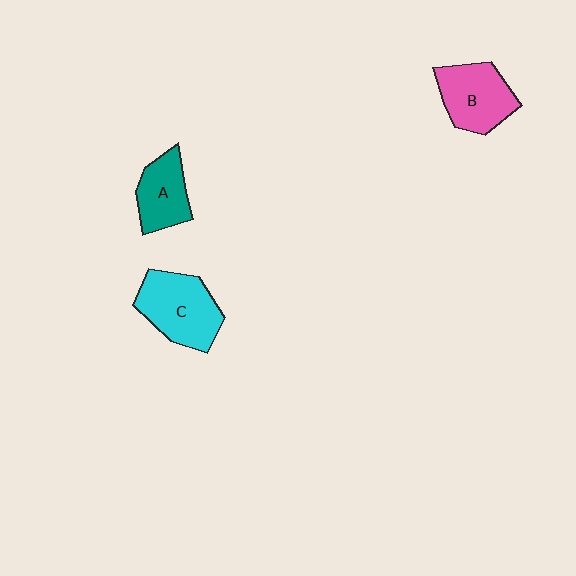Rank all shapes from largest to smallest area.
From largest to smallest: C (cyan), B (pink), A (teal).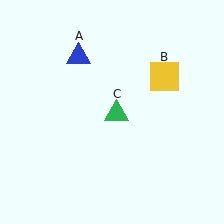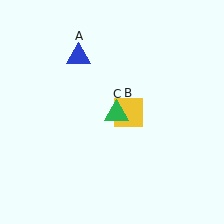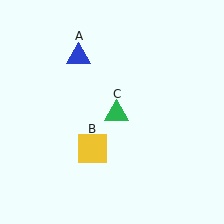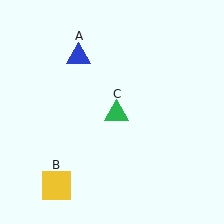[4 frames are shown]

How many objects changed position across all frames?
1 object changed position: yellow square (object B).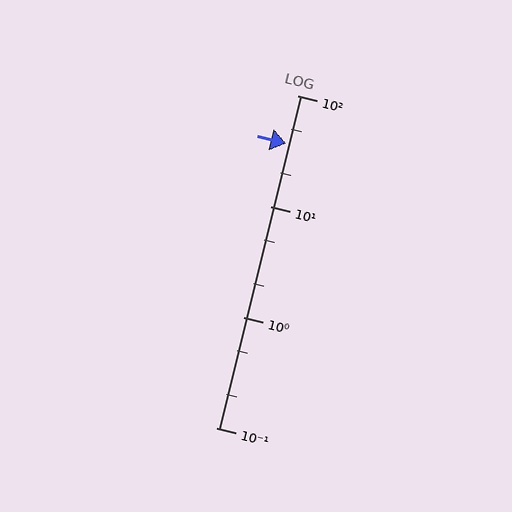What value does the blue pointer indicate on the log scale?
The pointer indicates approximately 37.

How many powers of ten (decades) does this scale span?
The scale spans 3 decades, from 0.1 to 100.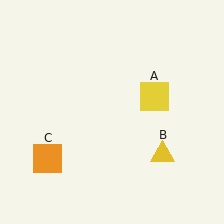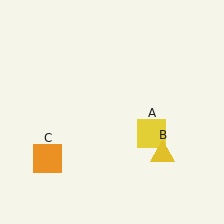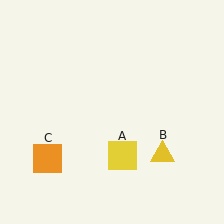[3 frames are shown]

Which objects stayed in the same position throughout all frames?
Yellow triangle (object B) and orange square (object C) remained stationary.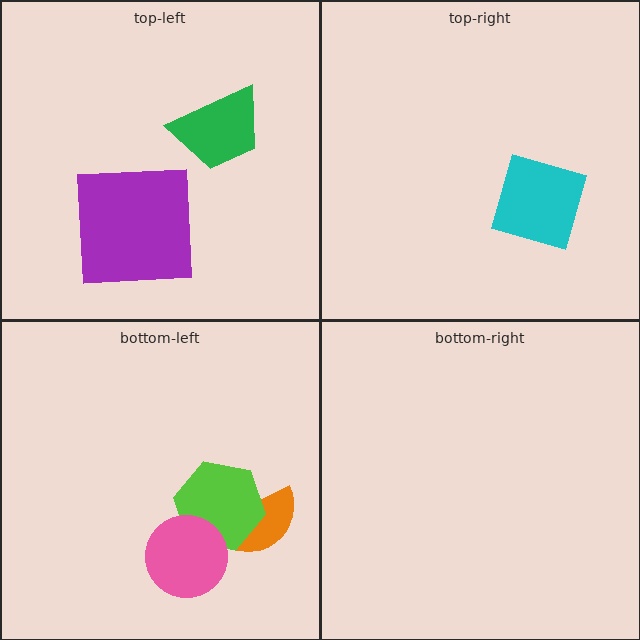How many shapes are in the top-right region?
1.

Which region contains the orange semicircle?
The bottom-left region.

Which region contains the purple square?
The top-left region.